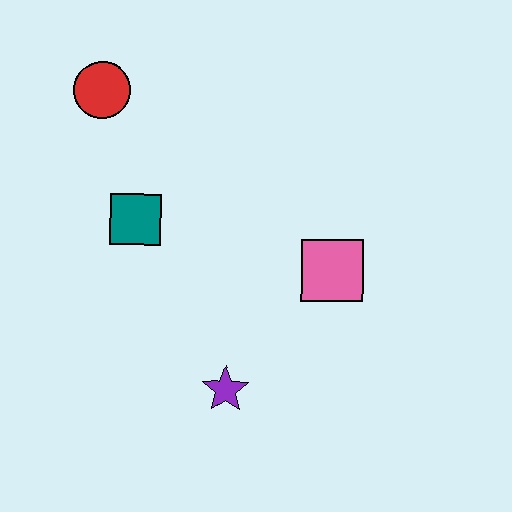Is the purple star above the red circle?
No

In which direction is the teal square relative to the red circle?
The teal square is below the red circle.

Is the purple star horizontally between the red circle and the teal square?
No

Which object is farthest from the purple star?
The red circle is farthest from the purple star.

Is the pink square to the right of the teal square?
Yes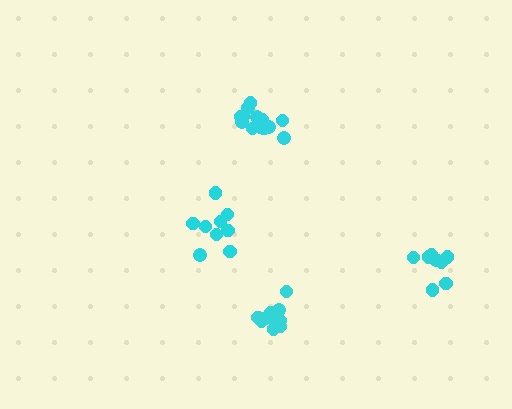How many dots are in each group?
Group 1: 9 dots, Group 2: 8 dots, Group 3: 14 dots, Group 4: 10 dots (41 total).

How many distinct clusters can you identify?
There are 4 distinct clusters.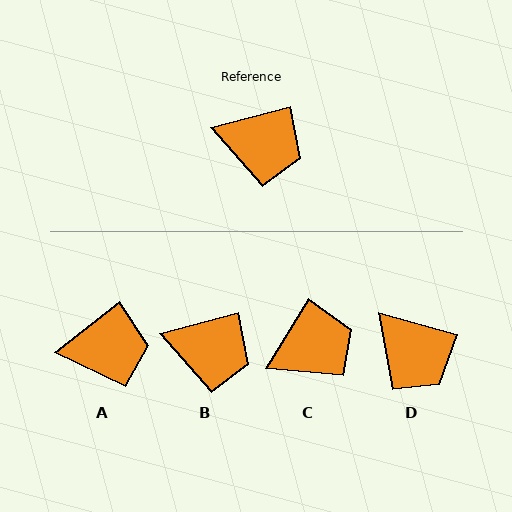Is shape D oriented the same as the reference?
No, it is off by about 31 degrees.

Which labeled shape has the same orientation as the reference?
B.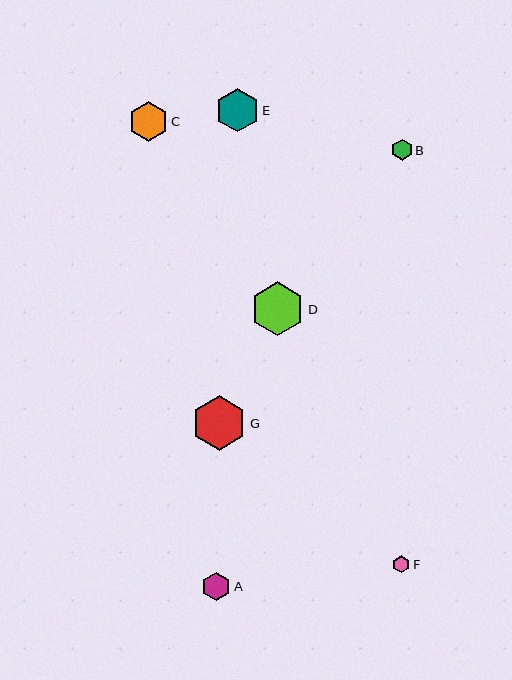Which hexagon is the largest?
Hexagon G is the largest with a size of approximately 54 pixels.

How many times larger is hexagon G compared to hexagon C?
Hexagon G is approximately 1.4 times the size of hexagon C.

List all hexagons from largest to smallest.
From largest to smallest: G, D, E, C, A, B, F.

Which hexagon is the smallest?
Hexagon F is the smallest with a size of approximately 17 pixels.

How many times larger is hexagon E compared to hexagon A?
Hexagon E is approximately 1.5 times the size of hexagon A.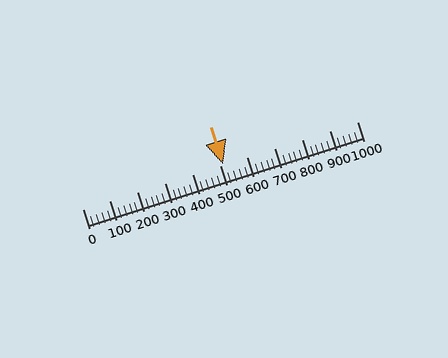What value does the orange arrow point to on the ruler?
The orange arrow points to approximately 511.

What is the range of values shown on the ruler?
The ruler shows values from 0 to 1000.